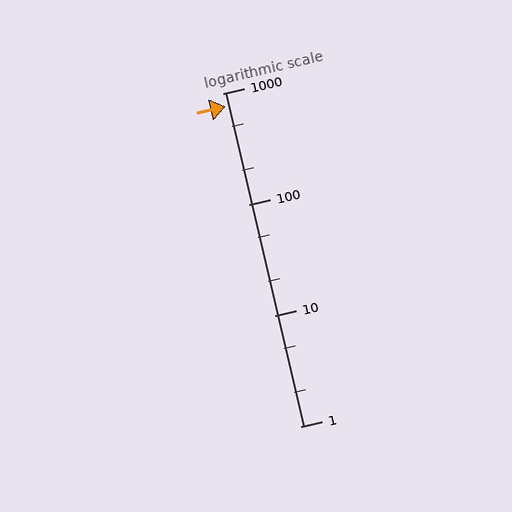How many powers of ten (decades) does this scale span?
The scale spans 3 decades, from 1 to 1000.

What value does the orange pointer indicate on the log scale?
The pointer indicates approximately 760.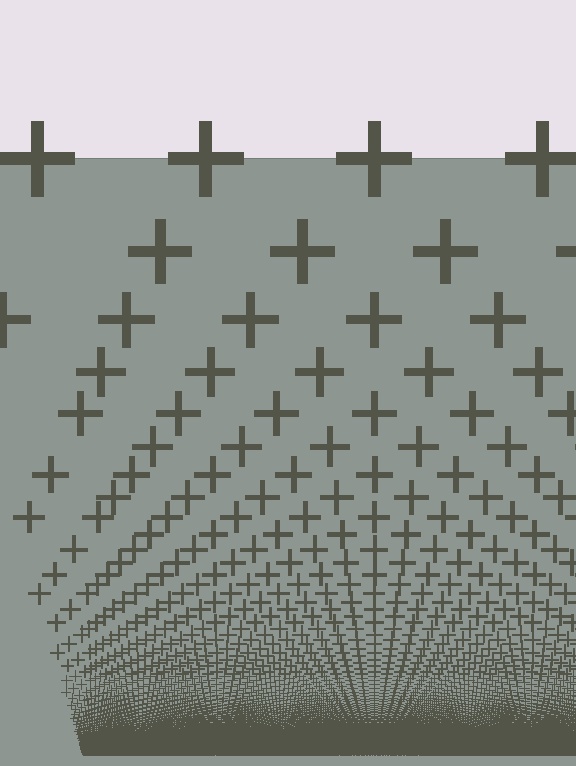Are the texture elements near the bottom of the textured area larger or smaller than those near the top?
Smaller. The gradient is inverted — elements near the bottom are smaller and denser.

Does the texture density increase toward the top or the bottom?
Density increases toward the bottom.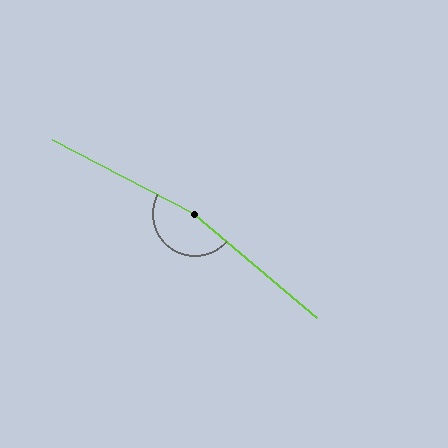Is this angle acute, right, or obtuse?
It is obtuse.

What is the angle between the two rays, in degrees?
Approximately 167 degrees.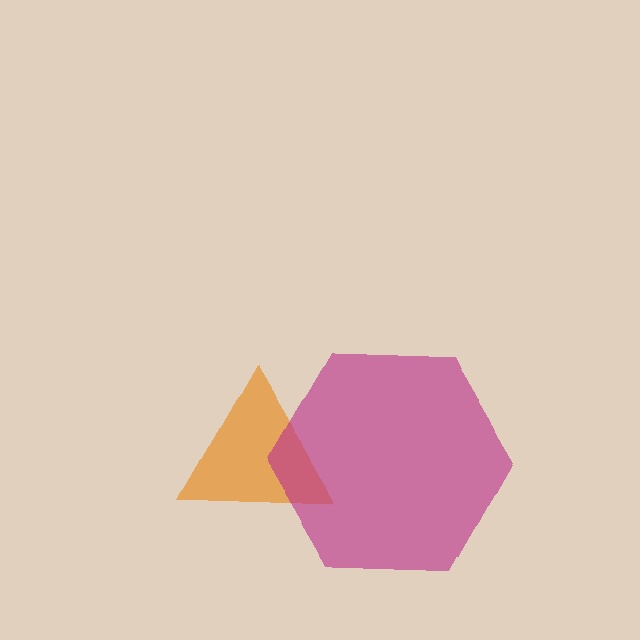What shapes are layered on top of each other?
The layered shapes are: an orange triangle, a magenta hexagon.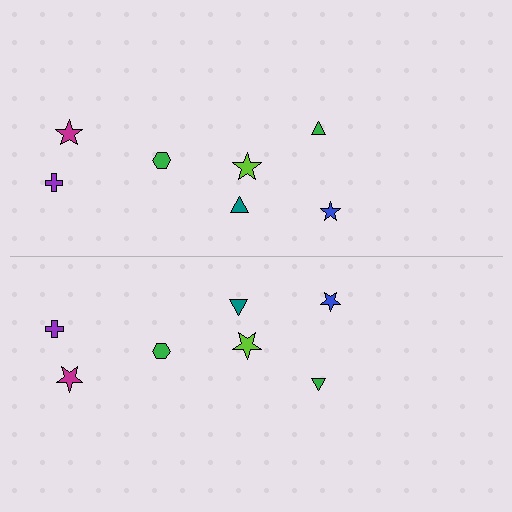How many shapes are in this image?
There are 14 shapes in this image.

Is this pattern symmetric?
Yes, this pattern has bilateral (reflection) symmetry.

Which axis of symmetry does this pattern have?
The pattern has a horizontal axis of symmetry running through the center of the image.